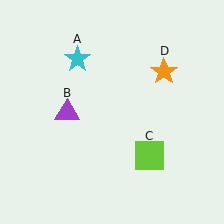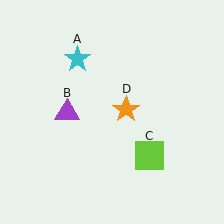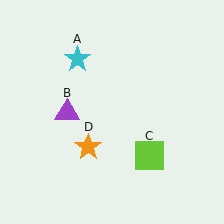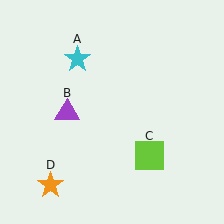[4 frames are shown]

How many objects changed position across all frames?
1 object changed position: orange star (object D).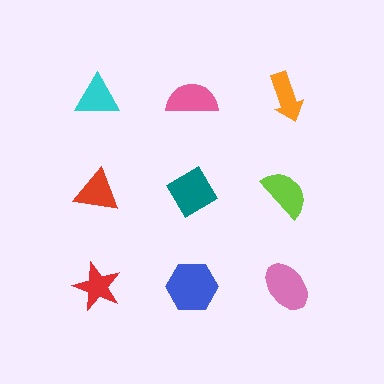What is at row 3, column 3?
A pink ellipse.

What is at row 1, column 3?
An orange arrow.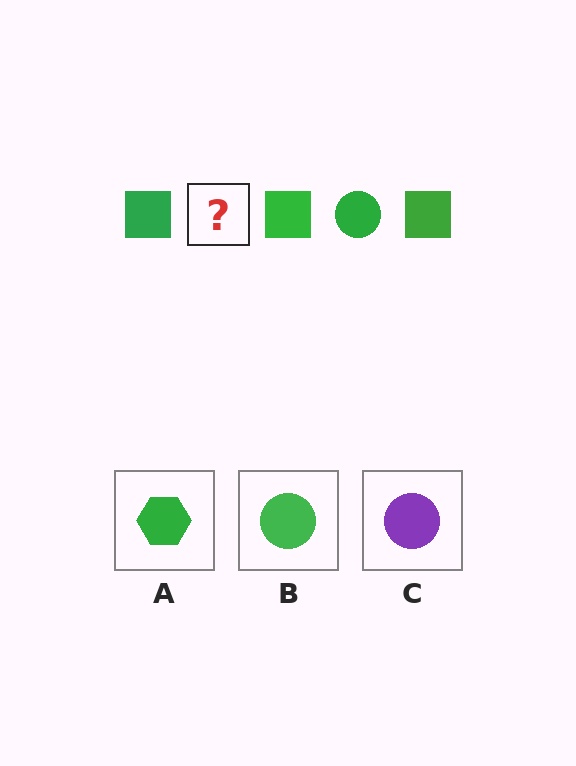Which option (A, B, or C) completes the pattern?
B.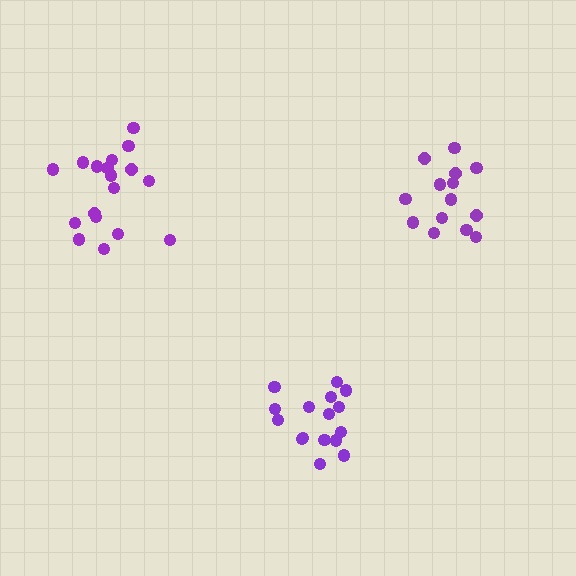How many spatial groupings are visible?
There are 3 spatial groupings.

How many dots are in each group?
Group 1: 16 dots, Group 2: 18 dots, Group 3: 14 dots (48 total).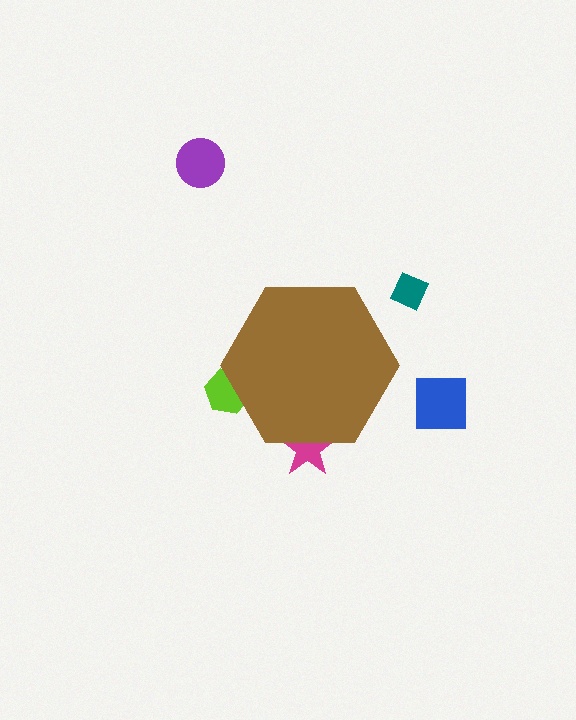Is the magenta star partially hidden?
Yes, the magenta star is partially hidden behind the brown hexagon.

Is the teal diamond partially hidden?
No, the teal diamond is fully visible.